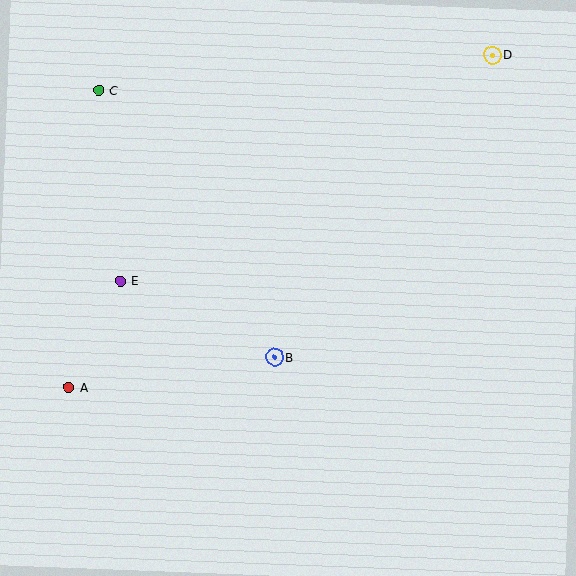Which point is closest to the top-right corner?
Point D is closest to the top-right corner.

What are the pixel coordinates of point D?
Point D is at (492, 55).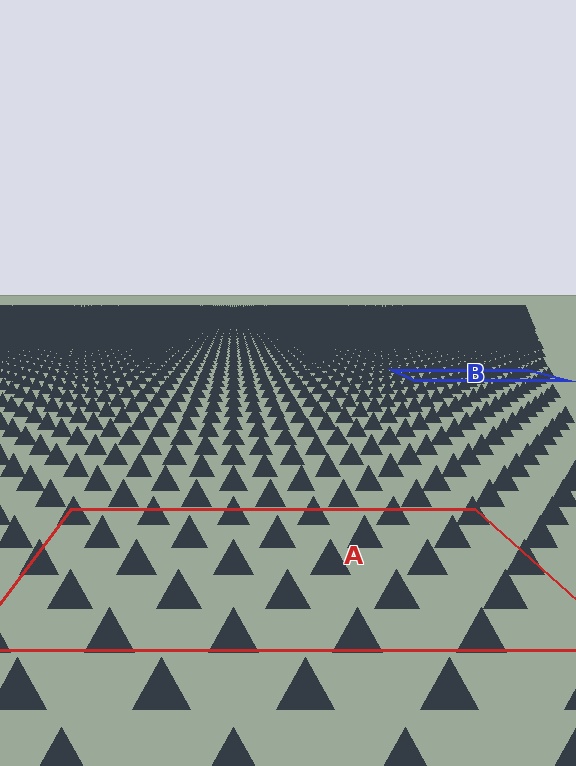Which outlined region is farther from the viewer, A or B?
Region B is farther from the viewer — the texture elements inside it appear smaller and more densely packed.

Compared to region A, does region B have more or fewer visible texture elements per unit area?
Region B has more texture elements per unit area — they are packed more densely because it is farther away.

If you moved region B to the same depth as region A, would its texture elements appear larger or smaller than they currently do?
They would appear larger. At a closer depth, the same texture elements are projected at a bigger on-screen size.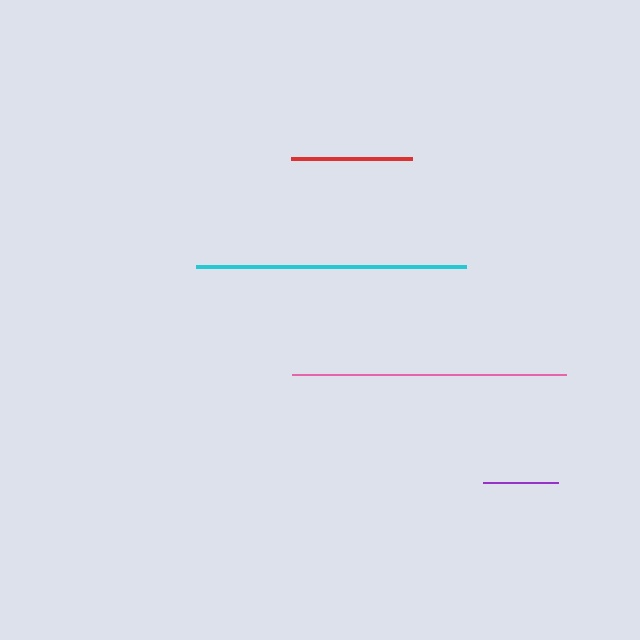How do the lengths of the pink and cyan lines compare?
The pink and cyan lines are approximately the same length.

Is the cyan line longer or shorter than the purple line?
The cyan line is longer than the purple line.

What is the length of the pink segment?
The pink segment is approximately 274 pixels long.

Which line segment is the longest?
The pink line is the longest at approximately 274 pixels.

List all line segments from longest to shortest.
From longest to shortest: pink, cyan, red, purple.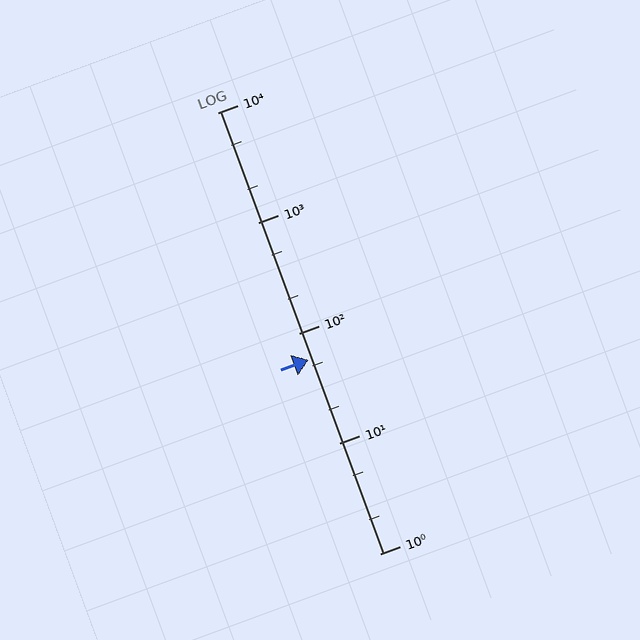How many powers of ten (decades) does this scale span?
The scale spans 4 decades, from 1 to 10000.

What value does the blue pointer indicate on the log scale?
The pointer indicates approximately 57.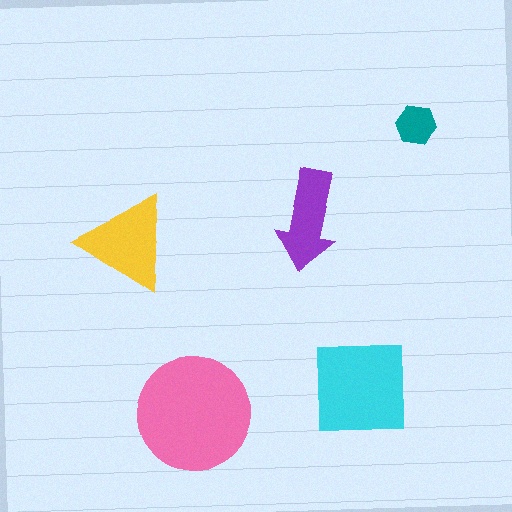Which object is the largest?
The pink circle.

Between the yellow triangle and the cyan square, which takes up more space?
The cyan square.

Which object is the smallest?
The teal hexagon.